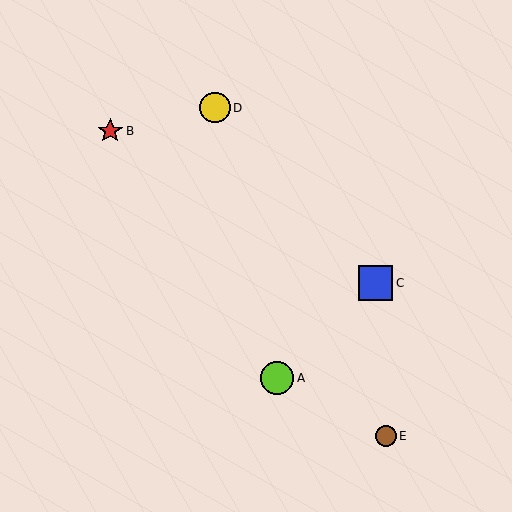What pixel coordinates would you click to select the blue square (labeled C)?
Click at (376, 283) to select the blue square C.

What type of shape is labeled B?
Shape B is a red star.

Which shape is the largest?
The blue square (labeled C) is the largest.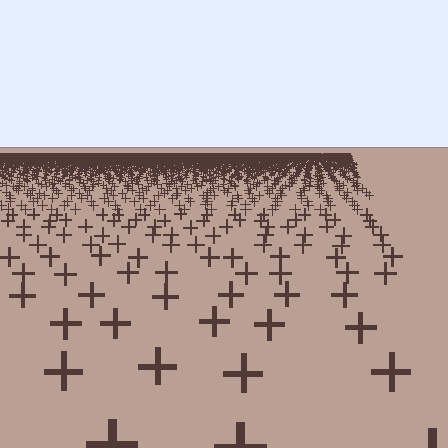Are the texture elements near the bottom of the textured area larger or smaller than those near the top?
Larger. Near the bottom, elements are closer to the viewer and appear at a bigger on-screen size.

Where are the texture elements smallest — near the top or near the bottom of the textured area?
Near the top.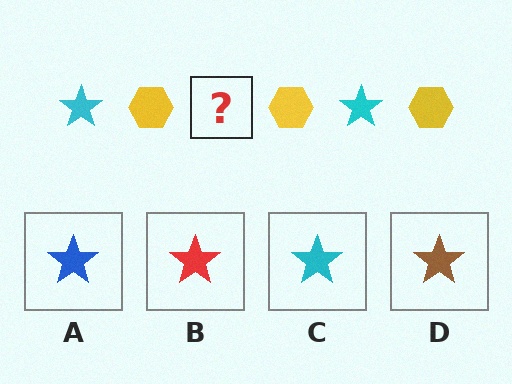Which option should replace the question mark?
Option C.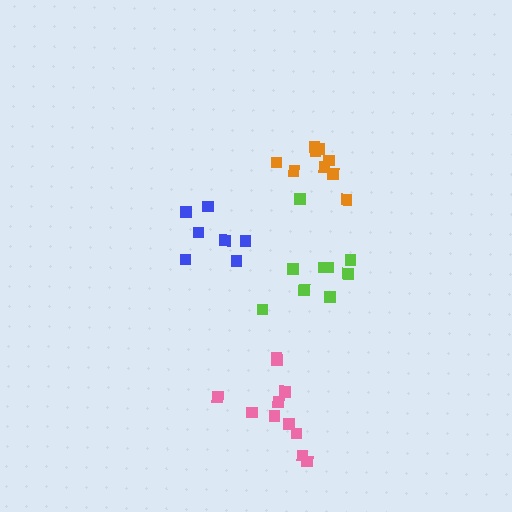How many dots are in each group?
Group 1: 11 dots, Group 2: 9 dots, Group 3: 9 dots, Group 4: 7 dots (36 total).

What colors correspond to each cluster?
The clusters are colored: pink, orange, lime, blue.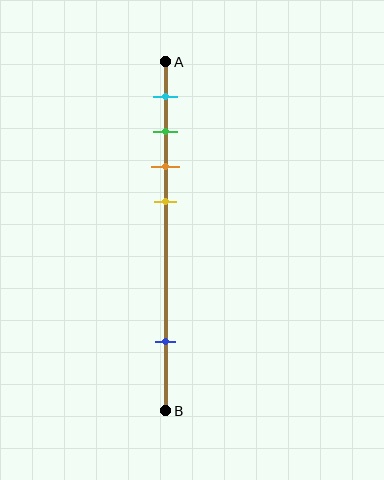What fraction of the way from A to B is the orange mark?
The orange mark is approximately 30% (0.3) of the way from A to B.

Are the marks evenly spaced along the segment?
No, the marks are not evenly spaced.